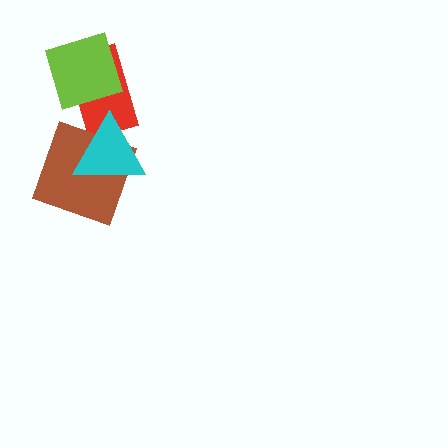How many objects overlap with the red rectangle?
2 objects overlap with the red rectangle.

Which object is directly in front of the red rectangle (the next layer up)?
The cyan triangle is directly in front of the red rectangle.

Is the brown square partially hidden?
Yes, it is partially covered by another shape.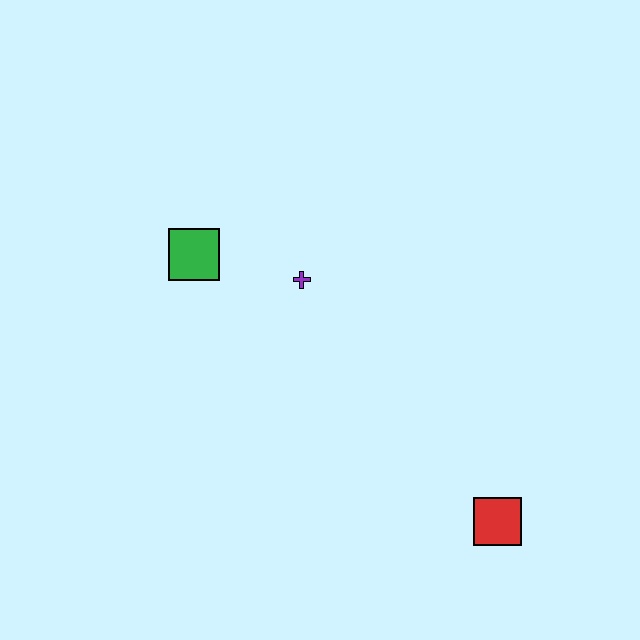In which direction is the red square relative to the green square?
The red square is to the right of the green square.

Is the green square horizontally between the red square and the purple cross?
No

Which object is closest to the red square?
The purple cross is closest to the red square.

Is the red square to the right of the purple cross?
Yes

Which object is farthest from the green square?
The red square is farthest from the green square.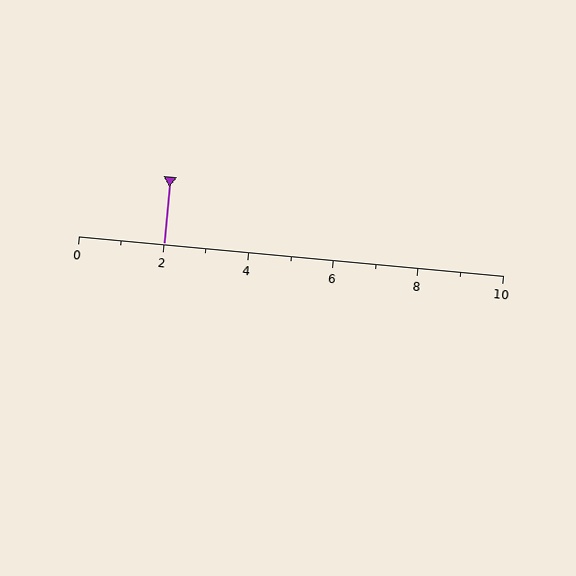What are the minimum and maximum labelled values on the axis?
The axis runs from 0 to 10.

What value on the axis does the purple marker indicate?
The marker indicates approximately 2.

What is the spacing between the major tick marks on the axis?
The major ticks are spaced 2 apart.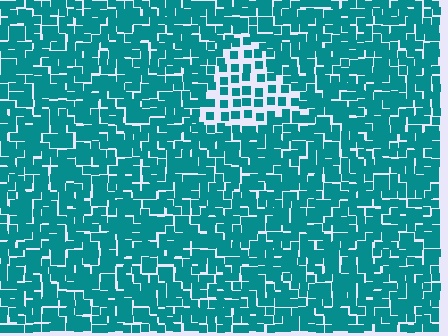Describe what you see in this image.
The image contains small teal elements arranged at two different densities. A triangle-shaped region is visible where the elements are less densely packed than the surrounding area.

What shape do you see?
I see a triangle.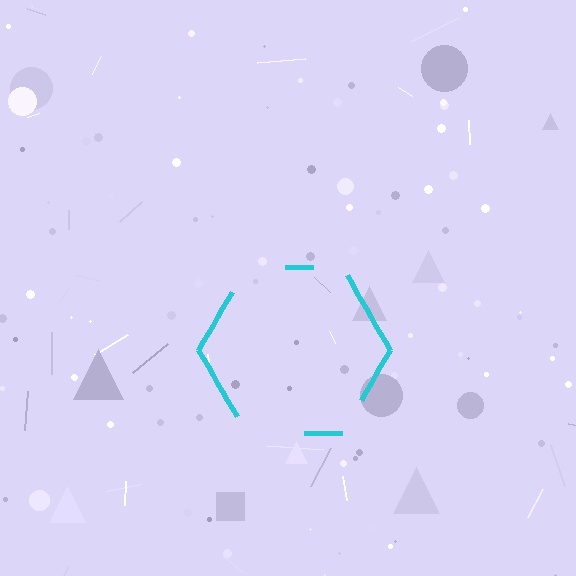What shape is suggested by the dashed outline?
The dashed outline suggests a hexagon.